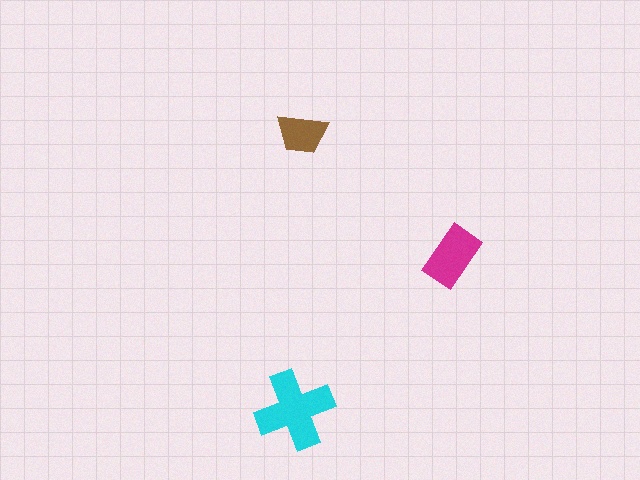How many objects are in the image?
There are 3 objects in the image.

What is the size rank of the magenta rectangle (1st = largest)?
2nd.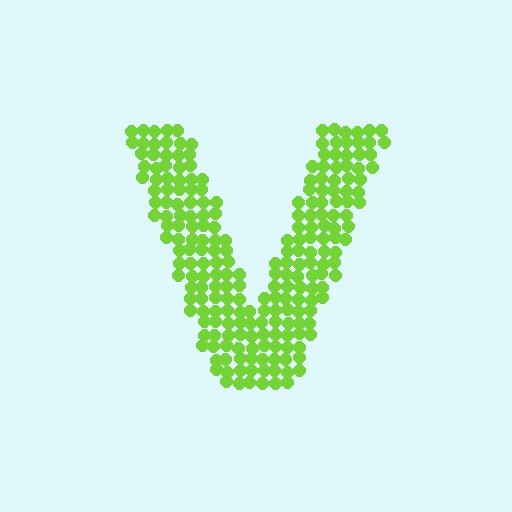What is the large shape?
The large shape is the letter V.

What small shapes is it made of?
It is made of small circles.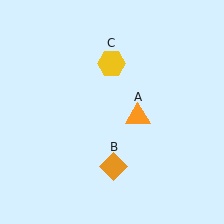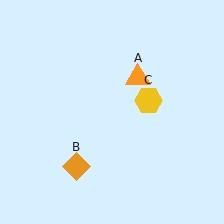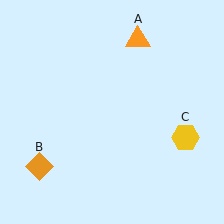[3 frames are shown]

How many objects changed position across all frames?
3 objects changed position: orange triangle (object A), orange diamond (object B), yellow hexagon (object C).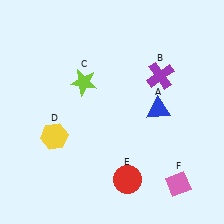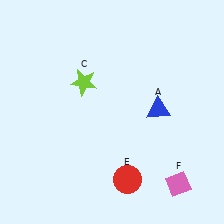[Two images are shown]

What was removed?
The purple cross (B), the yellow hexagon (D) were removed in Image 2.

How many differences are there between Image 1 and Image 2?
There are 2 differences between the two images.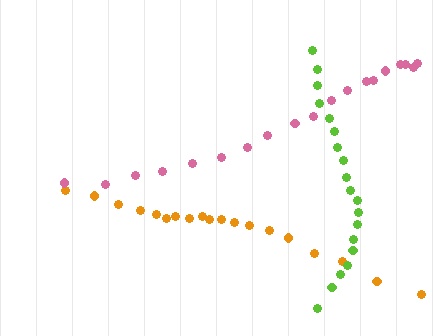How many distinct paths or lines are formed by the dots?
There are 3 distinct paths.